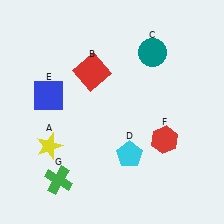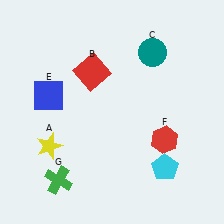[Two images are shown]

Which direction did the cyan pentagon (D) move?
The cyan pentagon (D) moved right.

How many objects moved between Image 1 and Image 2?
1 object moved between the two images.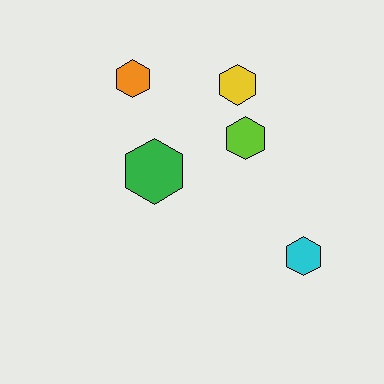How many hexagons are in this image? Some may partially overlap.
There are 5 hexagons.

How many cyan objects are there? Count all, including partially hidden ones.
There is 1 cyan object.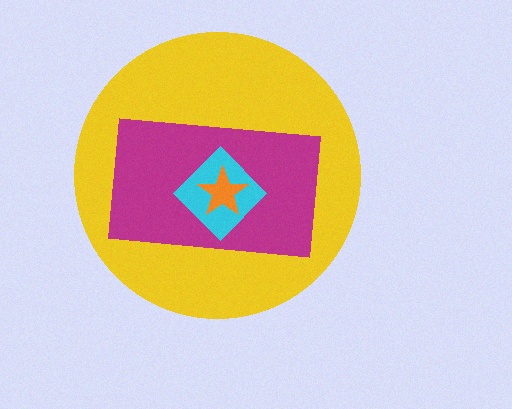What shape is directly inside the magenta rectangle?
The cyan diamond.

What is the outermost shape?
The yellow circle.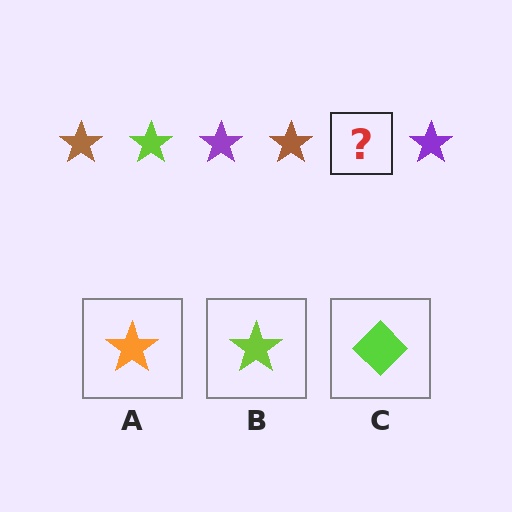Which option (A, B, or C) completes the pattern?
B.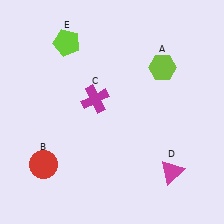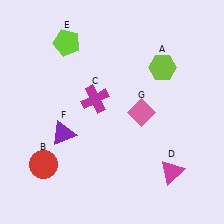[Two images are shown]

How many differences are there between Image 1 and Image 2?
There are 2 differences between the two images.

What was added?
A purple triangle (F), a pink diamond (G) were added in Image 2.